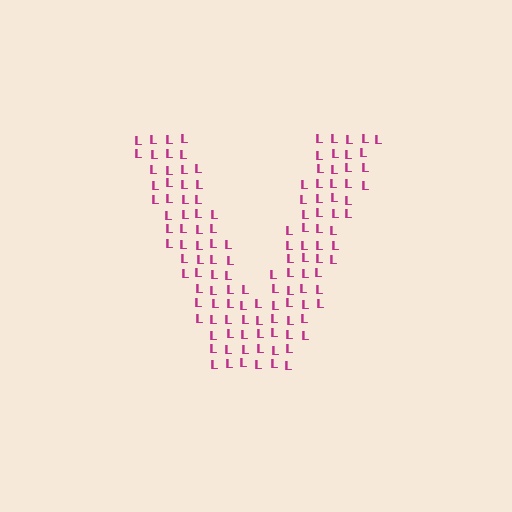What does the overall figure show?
The overall figure shows the letter V.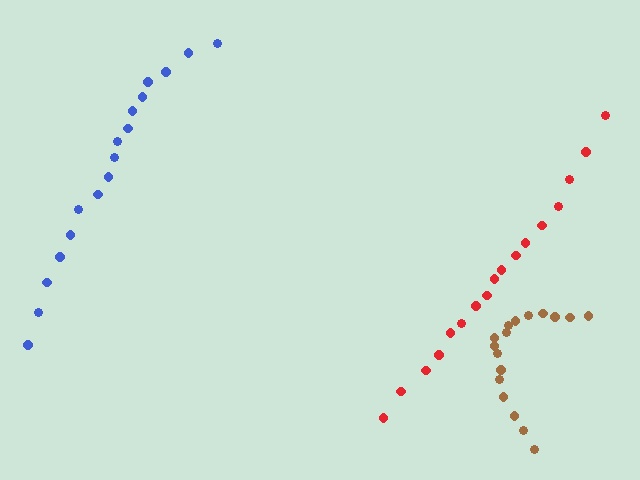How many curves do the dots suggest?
There are 3 distinct paths.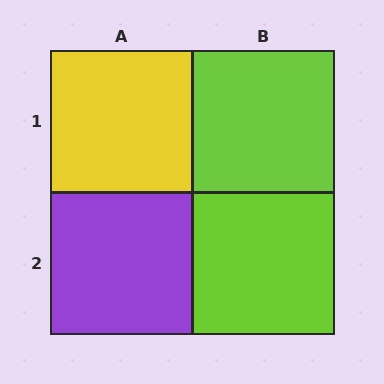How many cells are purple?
1 cell is purple.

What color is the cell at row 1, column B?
Lime.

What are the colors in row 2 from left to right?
Purple, lime.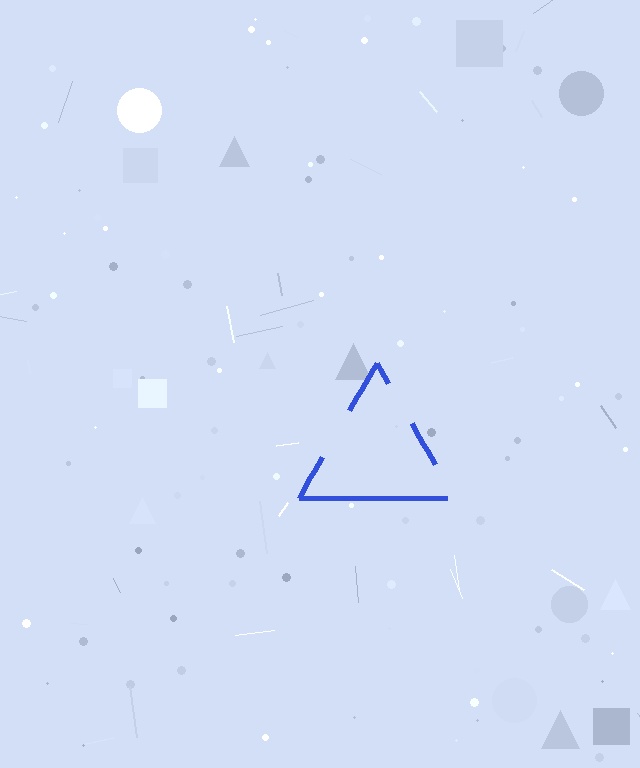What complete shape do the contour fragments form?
The contour fragments form a triangle.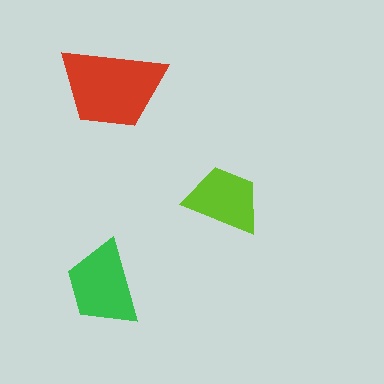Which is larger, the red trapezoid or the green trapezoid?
The red one.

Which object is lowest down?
The green trapezoid is bottommost.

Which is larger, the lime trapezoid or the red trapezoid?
The red one.